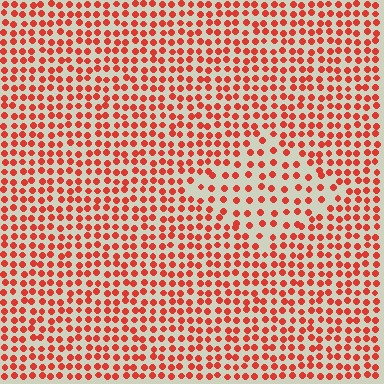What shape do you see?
I see a diamond.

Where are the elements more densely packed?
The elements are more densely packed outside the diamond boundary.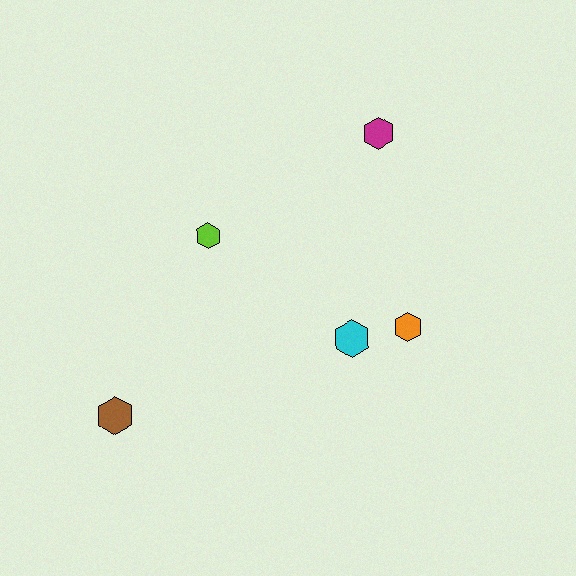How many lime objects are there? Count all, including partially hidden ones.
There is 1 lime object.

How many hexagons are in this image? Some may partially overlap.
There are 5 hexagons.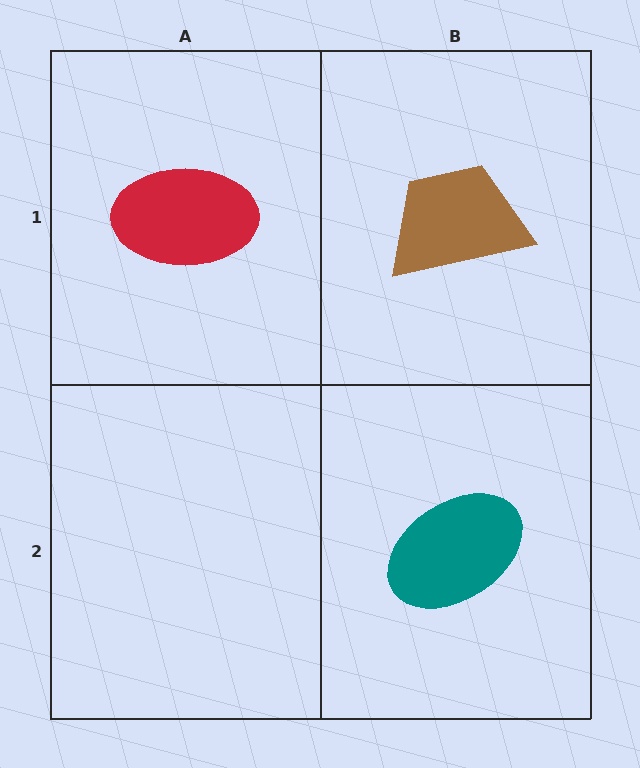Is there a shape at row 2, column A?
No, that cell is empty.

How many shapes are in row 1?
2 shapes.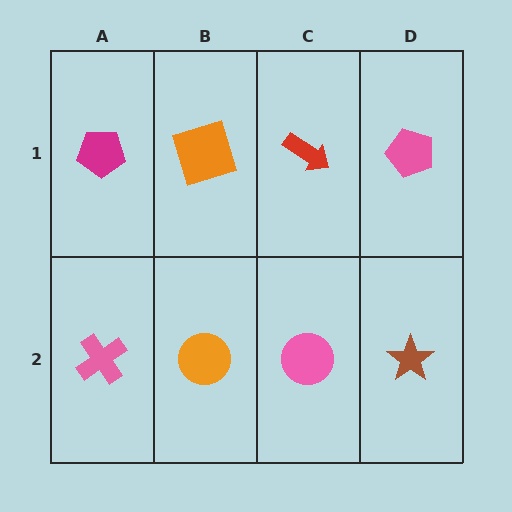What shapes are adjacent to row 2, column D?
A pink pentagon (row 1, column D), a pink circle (row 2, column C).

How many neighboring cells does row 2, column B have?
3.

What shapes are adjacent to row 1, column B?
An orange circle (row 2, column B), a magenta pentagon (row 1, column A), a red arrow (row 1, column C).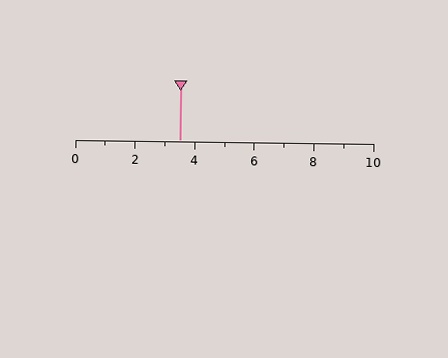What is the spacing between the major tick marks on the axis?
The major ticks are spaced 2 apart.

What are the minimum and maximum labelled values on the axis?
The axis runs from 0 to 10.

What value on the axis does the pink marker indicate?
The marker indicates approximately 3.5.